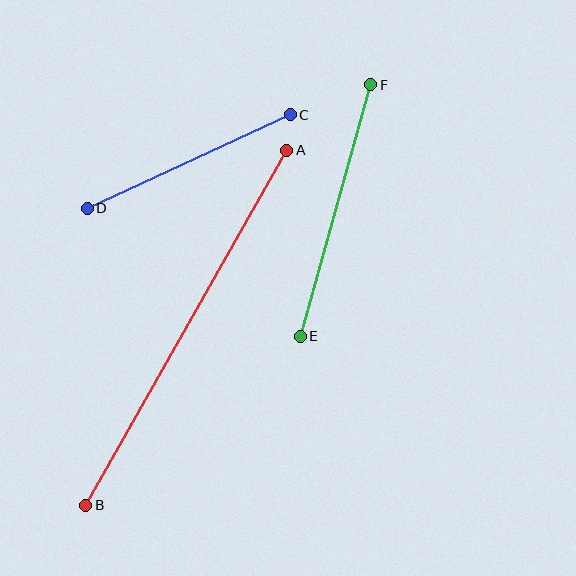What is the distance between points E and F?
The distance is approximately 261 pixels.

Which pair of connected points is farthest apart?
Points A and B are farthest apart.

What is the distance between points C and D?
The distance is approximately 223 pixels.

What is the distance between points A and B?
The distance is approximately 408 pixels.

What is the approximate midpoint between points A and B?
The midpoint is at approximately (186, 328) pixels.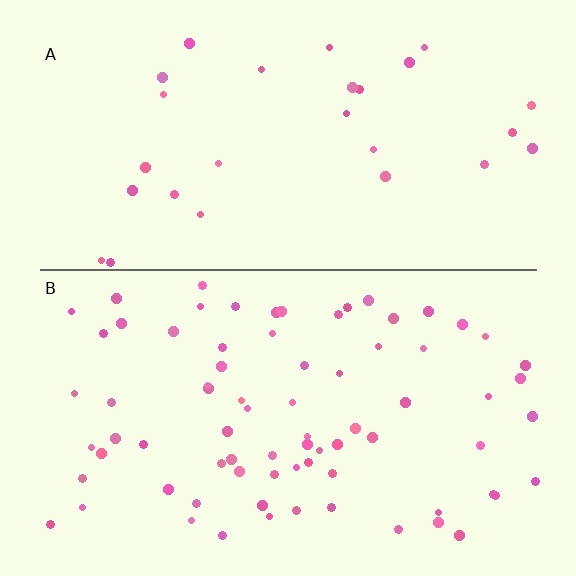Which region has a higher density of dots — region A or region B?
B (the bottom).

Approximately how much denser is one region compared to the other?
Approximately 2.8× — region B over region A.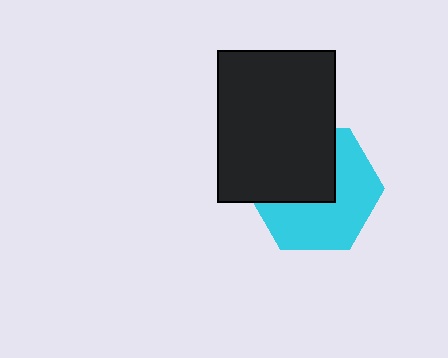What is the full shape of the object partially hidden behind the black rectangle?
The partially hidden object is a cyan hexagon.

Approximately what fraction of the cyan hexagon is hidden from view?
Roughly 45% of the cyan hexagon is hidden behind the black rectangle.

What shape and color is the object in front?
The object in front is a black rectangle.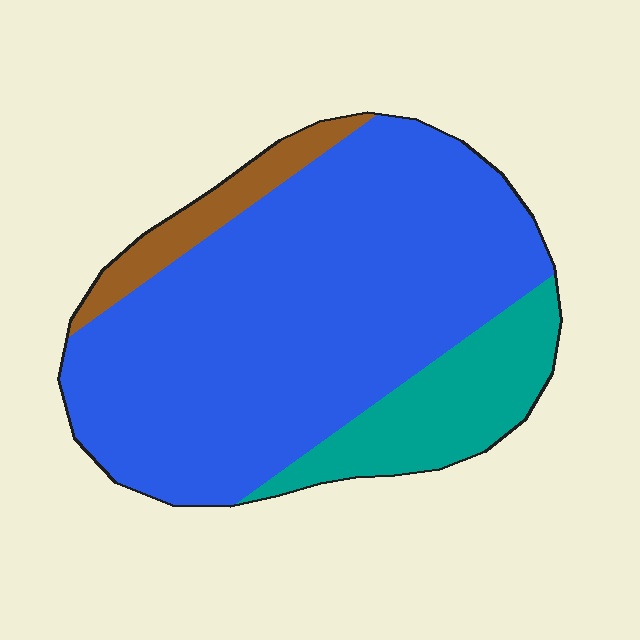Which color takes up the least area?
Brown, at roughly 10%.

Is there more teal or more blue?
Blue.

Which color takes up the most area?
Blue, at roughly 75%.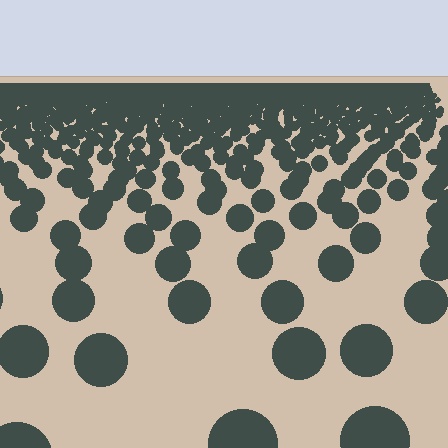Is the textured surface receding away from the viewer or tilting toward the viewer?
The surface is receding away from the viewer. Texture elements get smaller and denser toward the top.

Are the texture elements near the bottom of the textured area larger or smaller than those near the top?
Larger. Near the bottom, elements are closer to the viewer and appear at a bigger on-screen size.